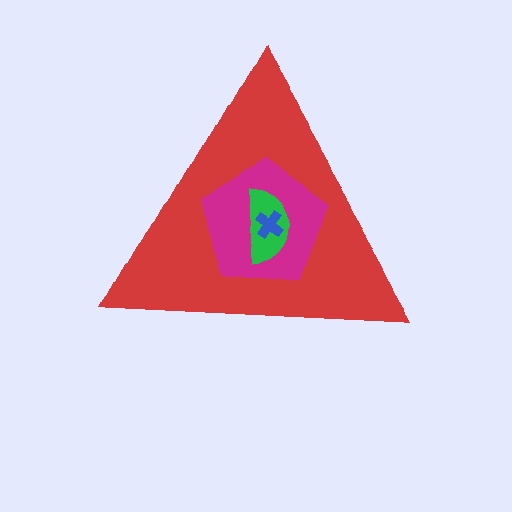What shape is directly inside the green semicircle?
The blue cross.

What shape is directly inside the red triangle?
The magenta pentagon.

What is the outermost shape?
The red triangle.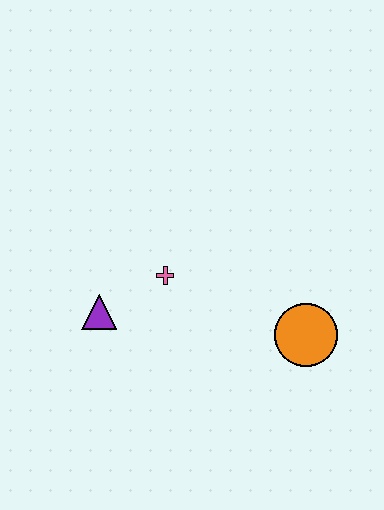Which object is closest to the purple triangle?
The pink cross is closest to the purple triangle.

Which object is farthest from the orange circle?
The purple triangle is farthest from the orange circle.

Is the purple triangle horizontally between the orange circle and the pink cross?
No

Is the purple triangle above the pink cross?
No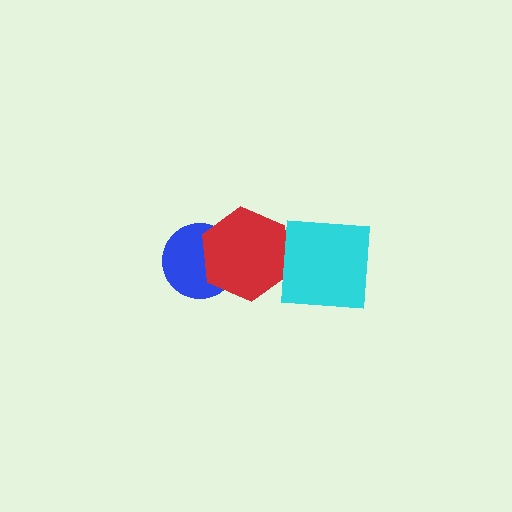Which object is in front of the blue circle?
The red hexagon is in front of the blue circle.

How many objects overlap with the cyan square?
1 object overlaps with the cyan square.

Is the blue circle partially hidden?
Yes, it is partially covered by another shape.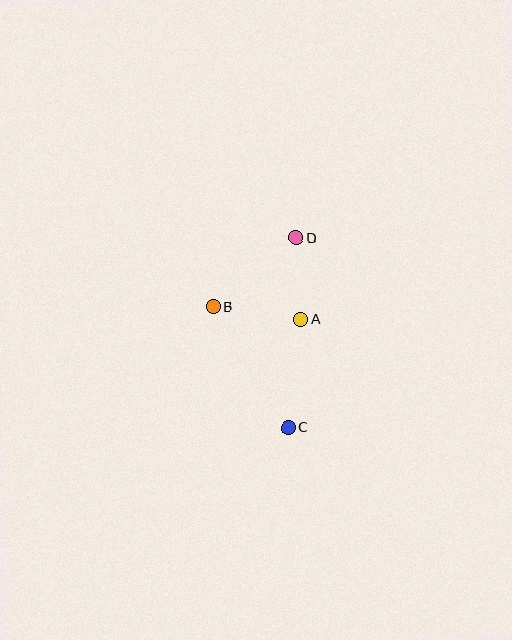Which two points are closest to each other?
Points A and D are closest to each other.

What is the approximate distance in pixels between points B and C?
The distance between B and C is approximately 142 pixels.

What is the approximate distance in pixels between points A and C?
The distance between A and C is approximately 109 pixels.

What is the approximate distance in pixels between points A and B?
The distance between A and B is approximately 89 pixels.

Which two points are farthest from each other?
Points C and D are farthest from each other.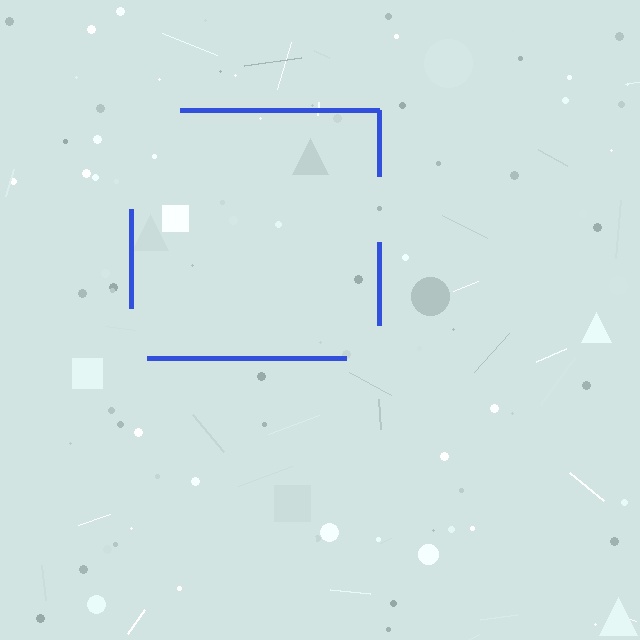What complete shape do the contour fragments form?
The contour fragments form a square.